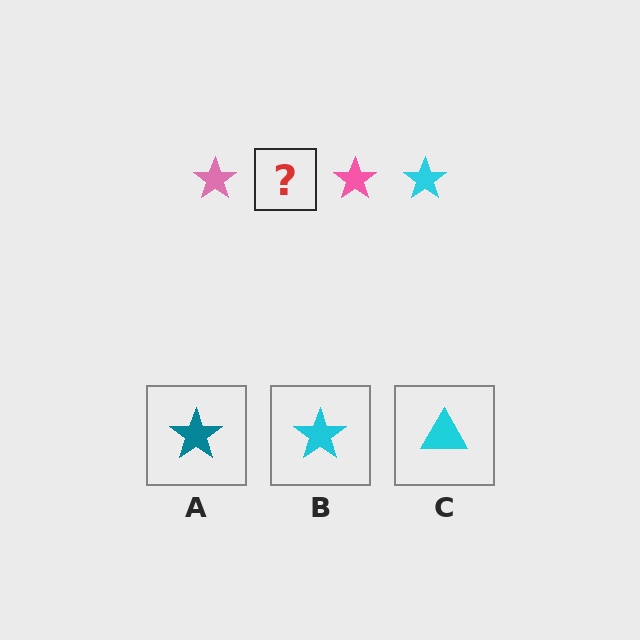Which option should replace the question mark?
Option B.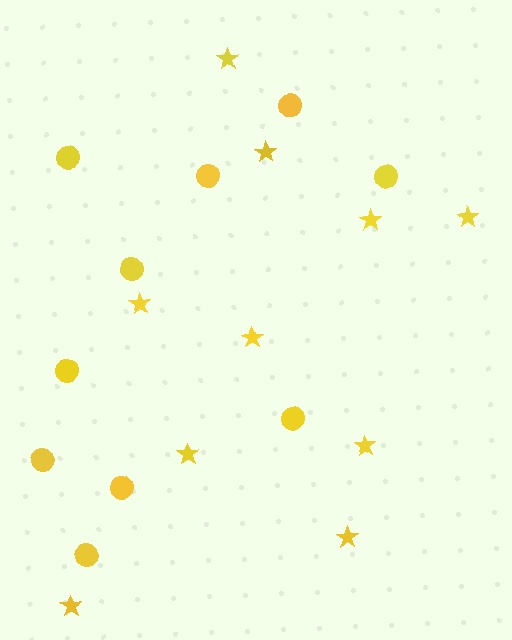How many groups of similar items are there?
There are 2 groups: one group of stars (10) and one group of circles (10).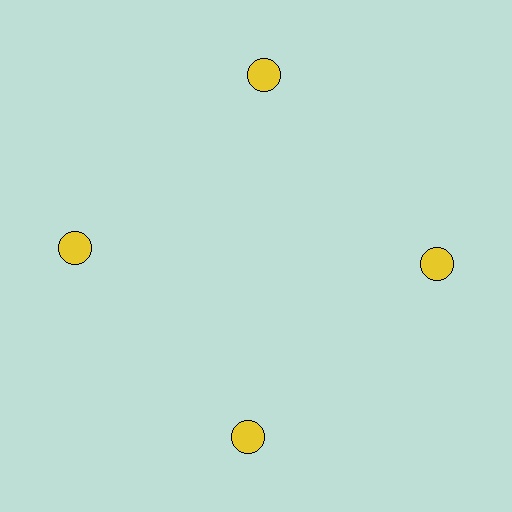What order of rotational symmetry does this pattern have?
This pattern has 4-fold rotational symmetry.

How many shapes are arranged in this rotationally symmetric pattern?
There are 4 shapes, arranged in 4 groups of 1.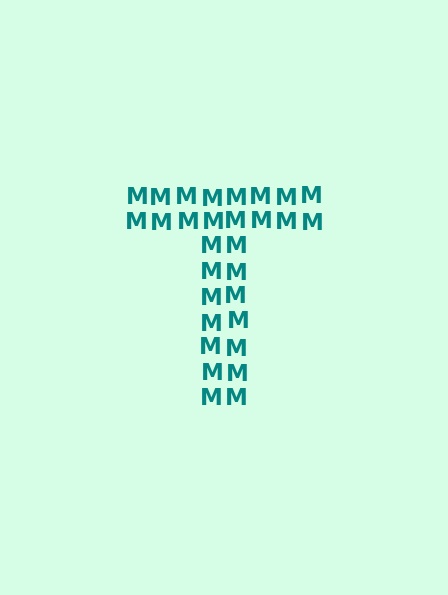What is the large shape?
The large shape is the letter T.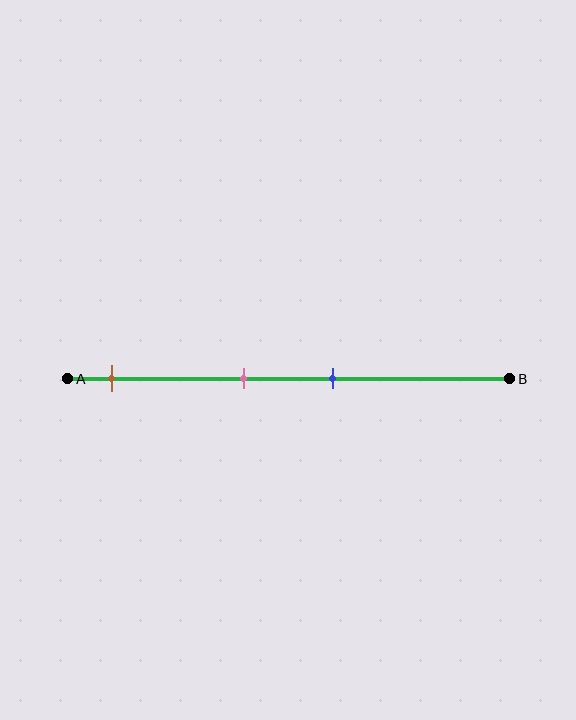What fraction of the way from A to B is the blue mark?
The blue mark is approximately 60% (0.6) of the way from A to B.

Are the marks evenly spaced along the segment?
No, the marks are not evenly spaced.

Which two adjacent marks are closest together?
The pink and blue marks are the closest adjacent pair.